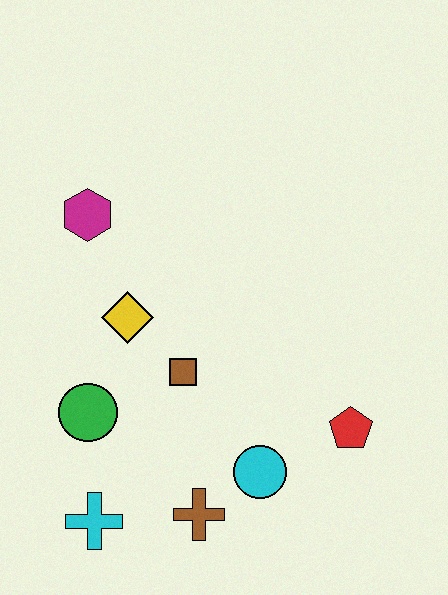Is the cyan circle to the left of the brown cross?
No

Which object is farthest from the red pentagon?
The magenta hexagon is farthest from the red pentagon.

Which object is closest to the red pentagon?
The cyan circle is closest to the red pentagon.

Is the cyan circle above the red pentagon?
No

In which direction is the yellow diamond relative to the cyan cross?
The yellow diamond is above the cyan cross.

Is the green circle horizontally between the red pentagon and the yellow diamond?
No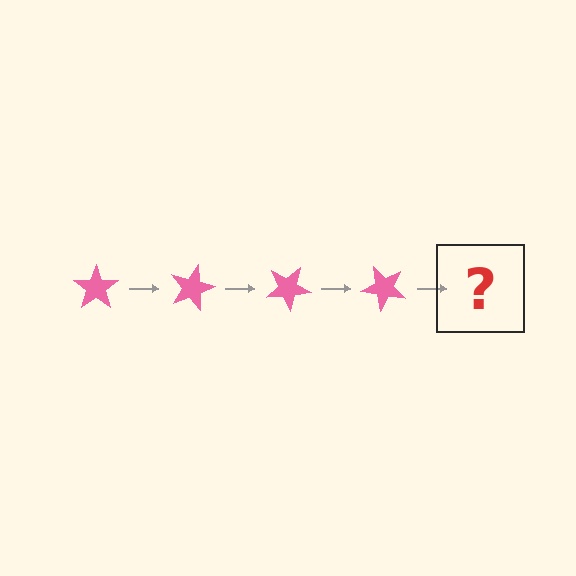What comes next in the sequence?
The next element should be a pink star rotated 60 degrees.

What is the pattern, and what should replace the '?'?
The pattern is that the star rotates 15 degrees each step. The '?' should be a pink star rotated 60 degrees.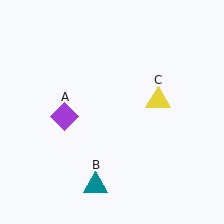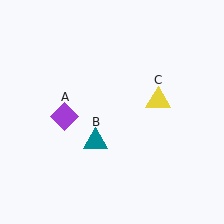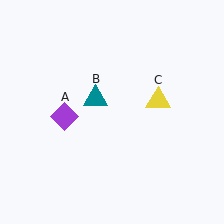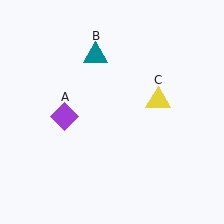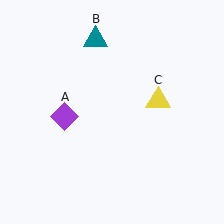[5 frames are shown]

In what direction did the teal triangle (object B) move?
The teal triangle (object B) moved up.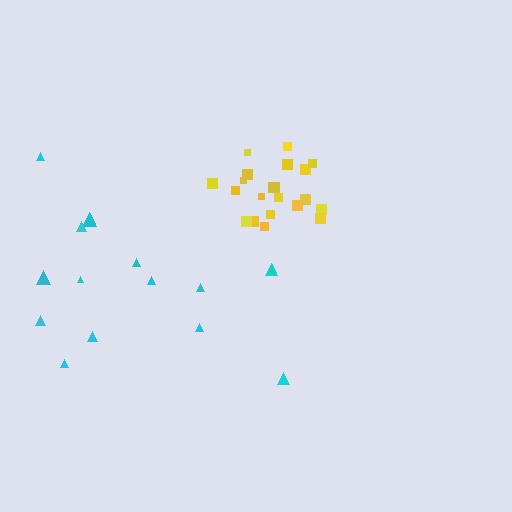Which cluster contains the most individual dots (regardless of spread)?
Yellow (21).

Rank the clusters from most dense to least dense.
yellow, cyan.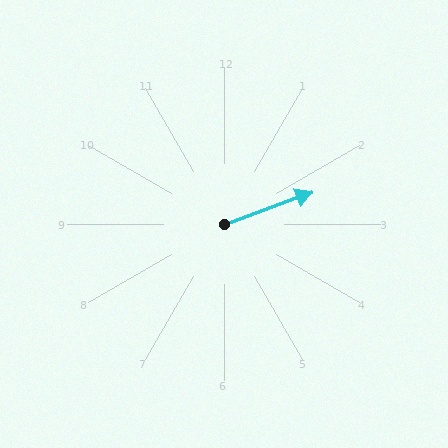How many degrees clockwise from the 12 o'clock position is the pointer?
Approximately 70 degrees.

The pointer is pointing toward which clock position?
Roughly 2 o'clock.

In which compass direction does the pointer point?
East.